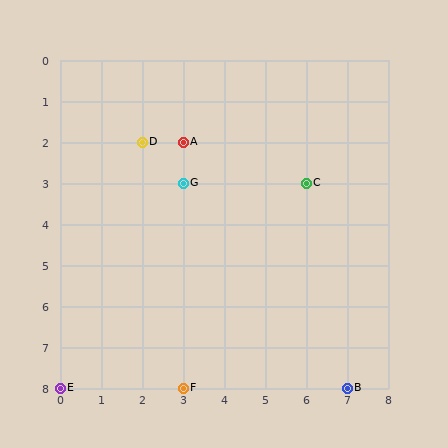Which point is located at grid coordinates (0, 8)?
Point E is at (0, 8).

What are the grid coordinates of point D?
Point D is at grid coordinates (2, 2).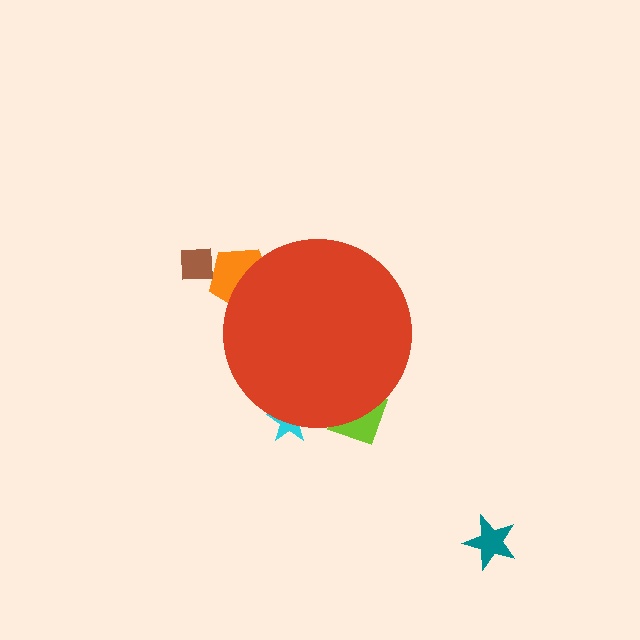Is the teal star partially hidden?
No, the teal star is fully visible.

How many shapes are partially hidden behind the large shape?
3 shapes are partially hidden.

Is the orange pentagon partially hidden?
Yes, the orange pentagon is partially hidden behind the red circle.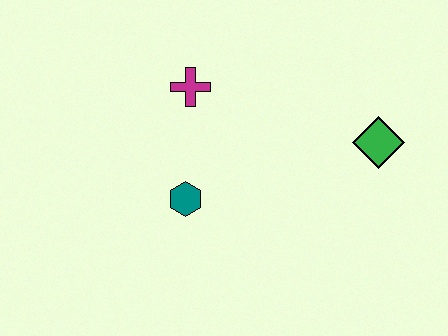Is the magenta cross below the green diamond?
No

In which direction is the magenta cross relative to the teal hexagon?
The magenta cross is above the teal hexagon.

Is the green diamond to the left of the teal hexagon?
No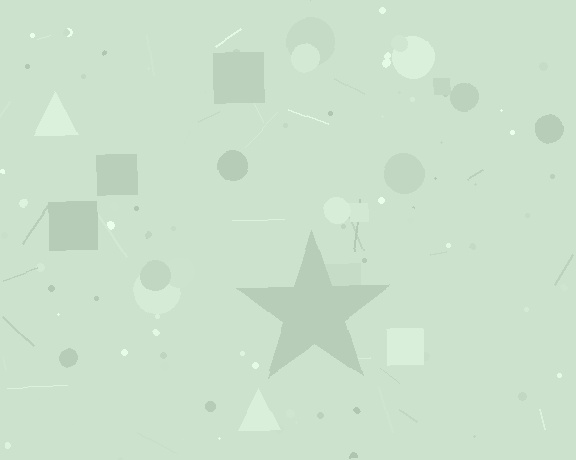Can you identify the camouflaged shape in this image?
The camouflaged shape is a star.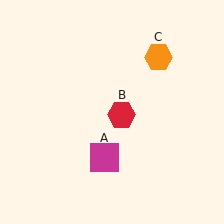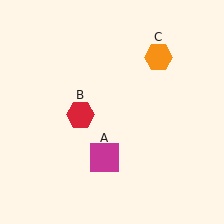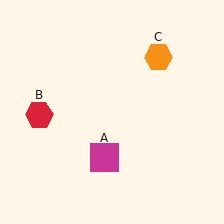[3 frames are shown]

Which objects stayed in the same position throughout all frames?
Magenta square (object A) and orange hexagon (object C) remained stationary.